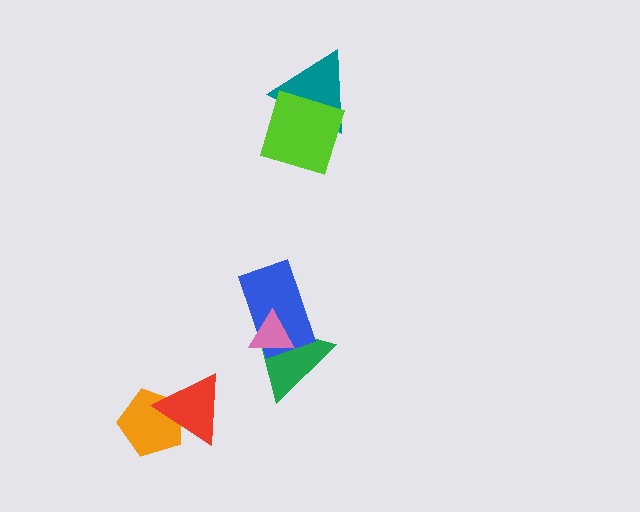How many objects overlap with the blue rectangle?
2 objects overlap with the blue rectangle.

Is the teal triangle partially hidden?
Yes, it is partially covered by another shape.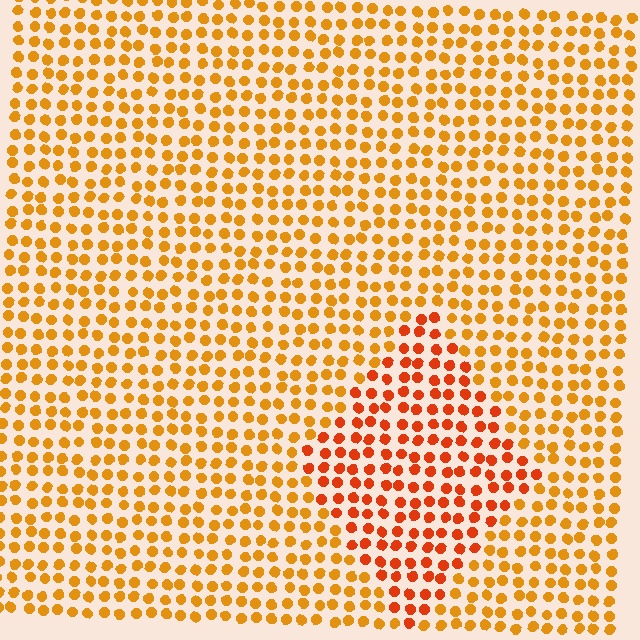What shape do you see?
I see a diamond.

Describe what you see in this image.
The image is filled with small orange elements in a uniform arrangement. A diamond-shaped region is visible where the elements are tinted to a slightly different hue, forming a subtle color boundary.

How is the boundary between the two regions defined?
The boundary is defined purely by a slight shift in hue (about 25 degrees). Spacing, size, and orientation are identical on both sides.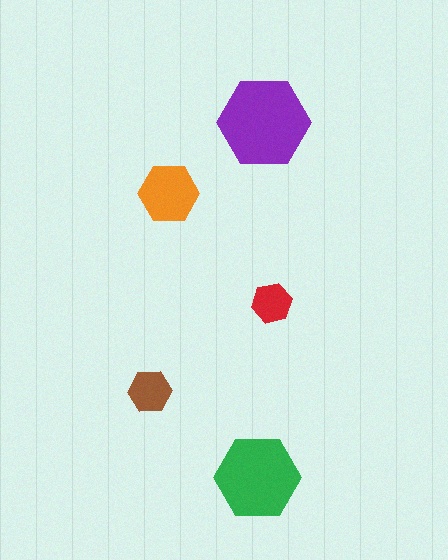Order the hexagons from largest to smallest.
the purple one, the green one, the orange one, the brown one, the red one.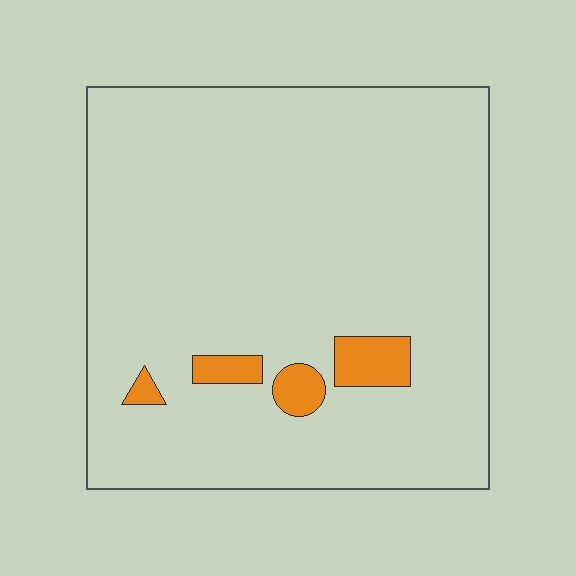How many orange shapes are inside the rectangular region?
4.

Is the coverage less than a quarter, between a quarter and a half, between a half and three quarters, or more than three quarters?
Less than a quarter.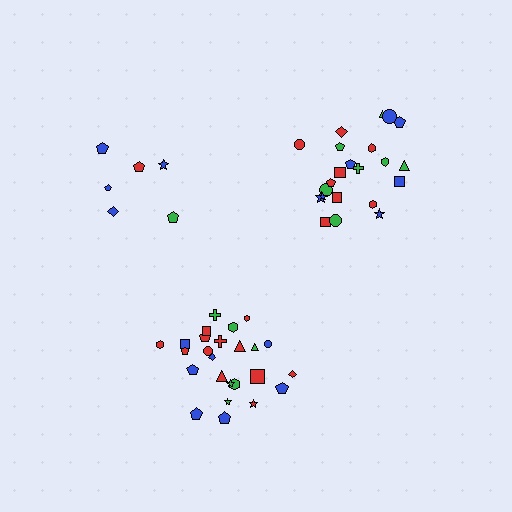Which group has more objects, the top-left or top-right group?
The top-right group.